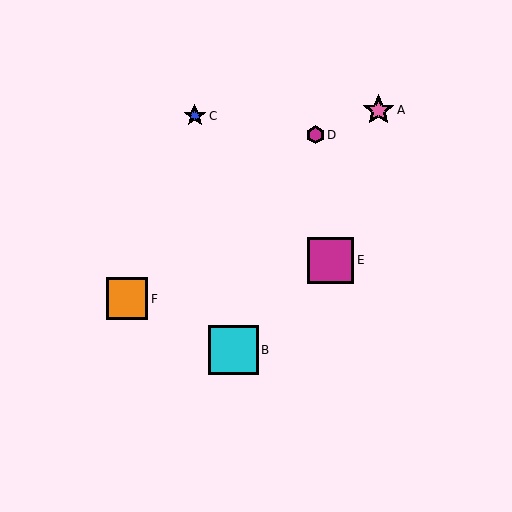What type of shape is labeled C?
Shape C is a blue star.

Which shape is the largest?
The cyan square (labeled B) is the largest.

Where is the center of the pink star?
The center of the pink star is at (379, 110).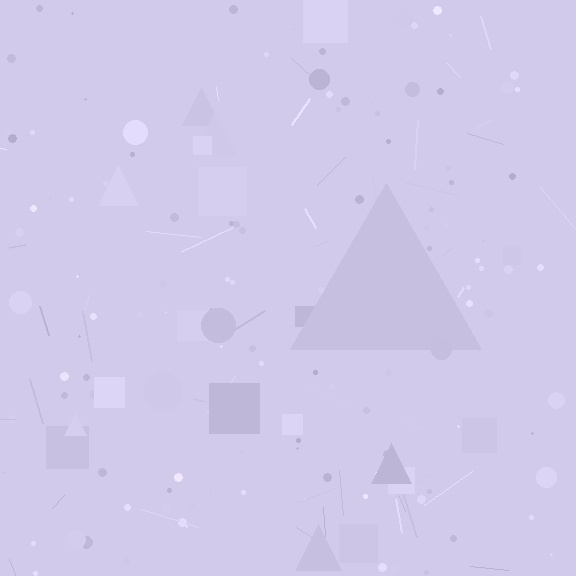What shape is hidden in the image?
A triangle is hidden in the image.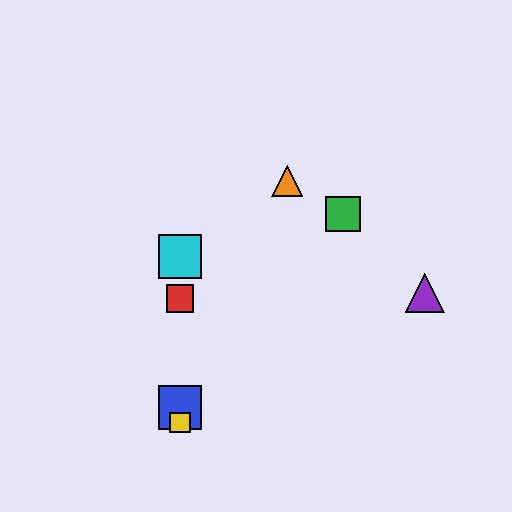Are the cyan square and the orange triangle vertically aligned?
No, the cyan square is at x≈180 and the orange triangle is at x≈287.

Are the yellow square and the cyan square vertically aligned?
Yes, both are at x≈180.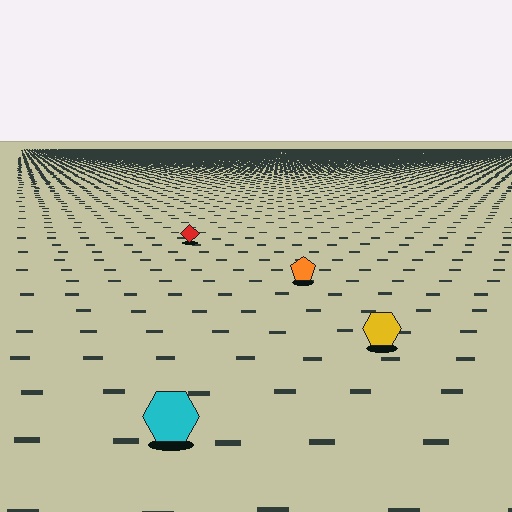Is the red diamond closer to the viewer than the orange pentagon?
No. The orange pentagon is closer — you can tell from the texture gradient: the ground texture is coarser near it.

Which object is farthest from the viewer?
The red diamond is farthest from the viewer. It appears smaller and the ground texture around it is denser.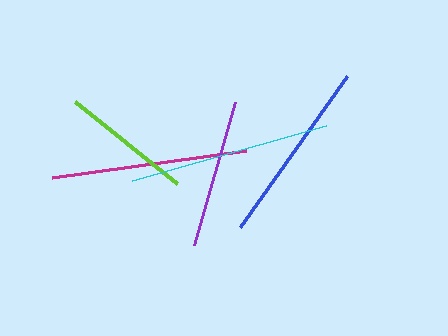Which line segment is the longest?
The cyan line is the longest at approximately 201 pixels.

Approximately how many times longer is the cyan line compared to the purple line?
The cyan line is approximately 1.4 times the length of the purple line.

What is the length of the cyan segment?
The cyan segment is approximately 201 pixels long.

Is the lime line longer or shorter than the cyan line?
The cyan line is longer than the lime line.